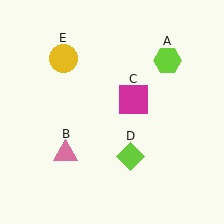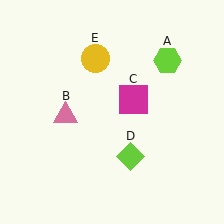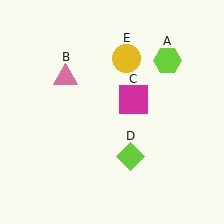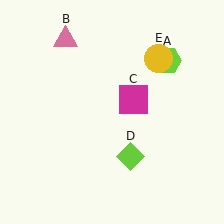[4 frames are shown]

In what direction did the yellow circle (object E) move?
The yellow circle (object E) moved right.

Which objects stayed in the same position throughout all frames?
Lime hexagon (object A) and magenta square (object C) and lime diamond (object D) remained stationary.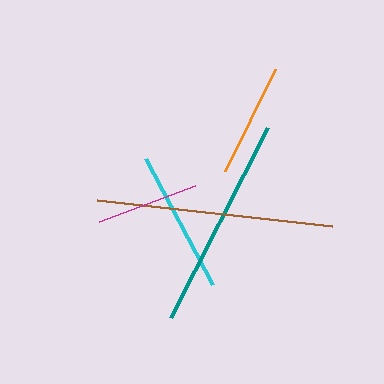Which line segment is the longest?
The brown line is the longest at approximately 237 pixels.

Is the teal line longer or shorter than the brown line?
The brown line is longer than the teal line.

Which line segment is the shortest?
The magenta line is the shortest at approximately 102 pixels.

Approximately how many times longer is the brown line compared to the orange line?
The brown line is approximately 2.1 times the length of the orange line.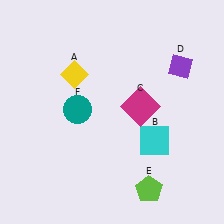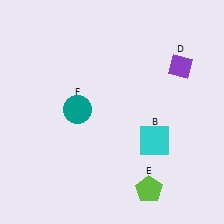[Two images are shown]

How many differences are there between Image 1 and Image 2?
There are 2 differences between the two images.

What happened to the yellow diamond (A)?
The yellow diamond (A) was removed in Image 2. It was in the top-left area of Image 1.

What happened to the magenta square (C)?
The magenta square (C) was removed in Image 2. It was in the top-right area of Image 1.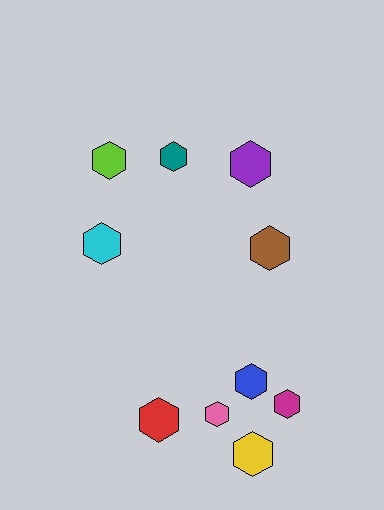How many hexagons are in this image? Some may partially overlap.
There are 10 hexagons.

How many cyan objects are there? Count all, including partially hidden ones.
There is 1 cyan object.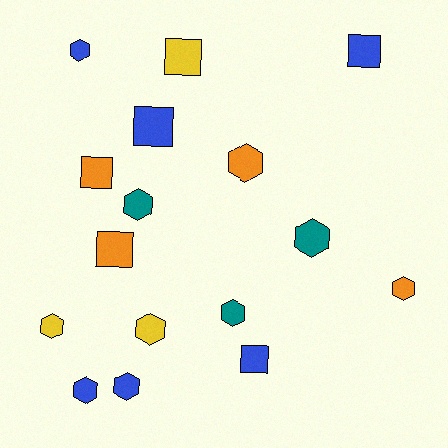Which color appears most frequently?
Blue, with 6 objects.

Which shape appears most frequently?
Hexagon, with 10 objects.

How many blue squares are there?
There are 3 blue squares.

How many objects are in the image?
There are 16 objects.